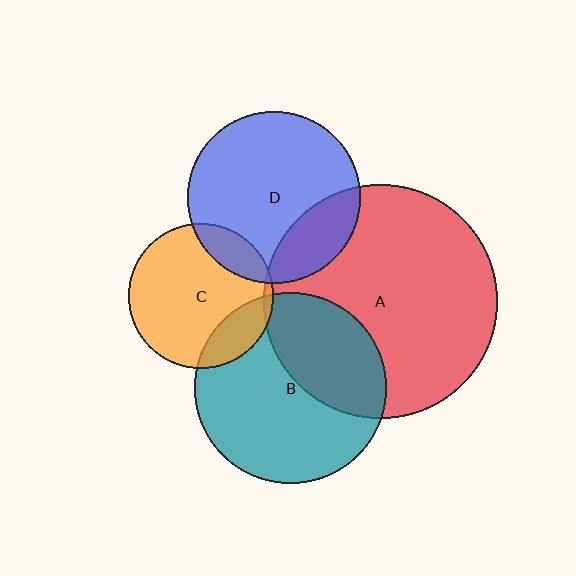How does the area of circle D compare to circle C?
Approximately 1.4 times.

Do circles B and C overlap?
Yes.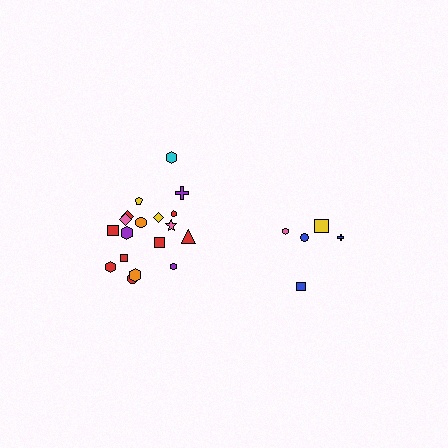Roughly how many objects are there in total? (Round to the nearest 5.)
Roughly 25 objects in total.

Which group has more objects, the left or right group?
The left group.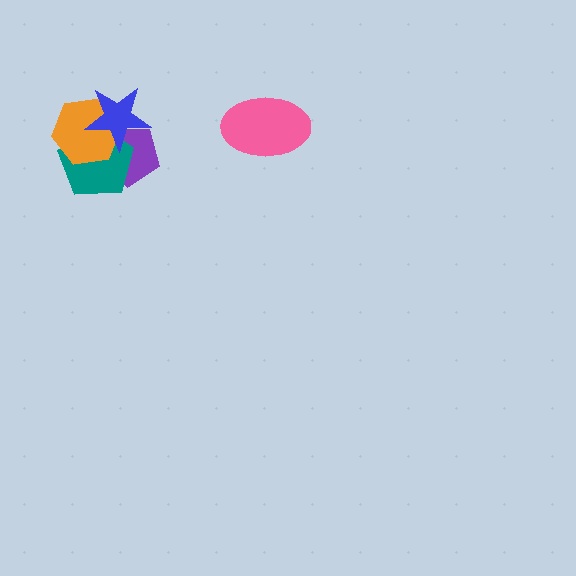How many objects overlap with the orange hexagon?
3 objects overlap with the orange hexagon.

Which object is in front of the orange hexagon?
The blue star is in front of the orange hexagon.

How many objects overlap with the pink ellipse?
0 objects overlap with the pink ellipse.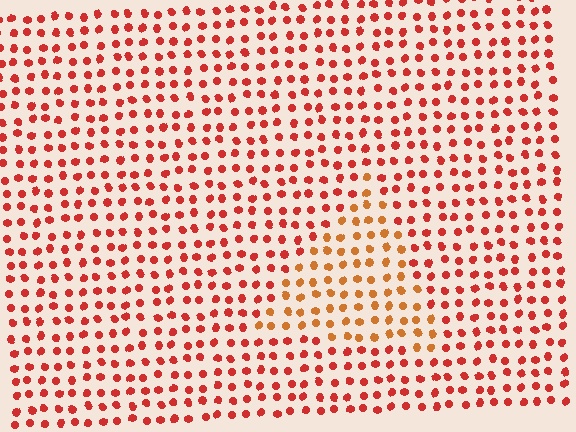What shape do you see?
I see a triangle.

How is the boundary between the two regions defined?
The boundary is defined purely by a slight shift in hue (about 27 degrees). Spacing, size, and orientation are identical on both sides.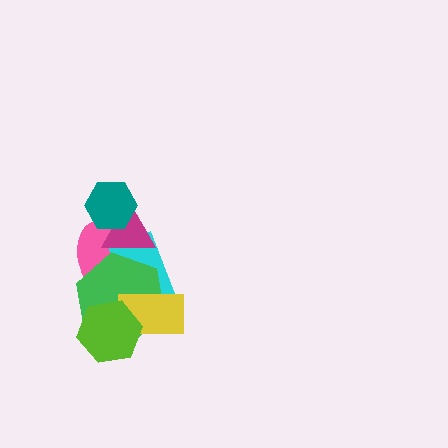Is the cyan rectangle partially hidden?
Yes, it is partially covered by another shape.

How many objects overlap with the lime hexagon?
2 objects overlap with the lime hexagon.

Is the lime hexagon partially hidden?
No, no other shape covers it.